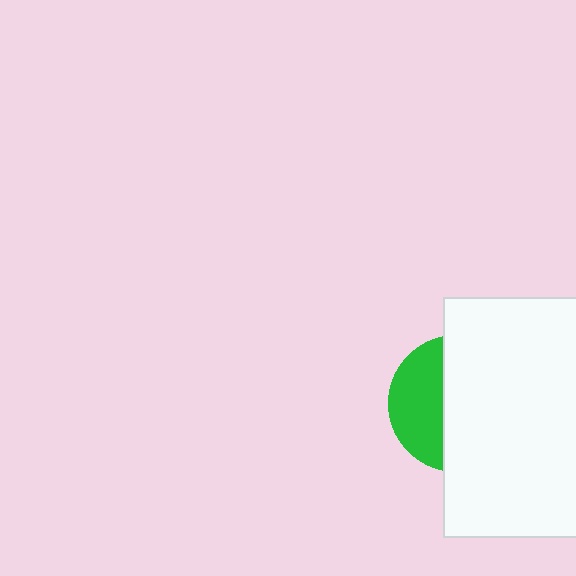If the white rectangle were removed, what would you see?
You would see the complete green circle.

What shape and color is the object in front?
The object in front is a white rectangle.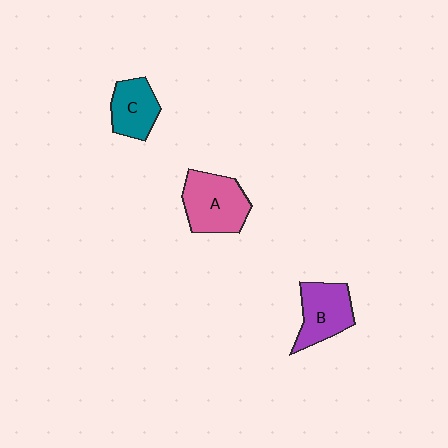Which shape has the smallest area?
Shape C (teal).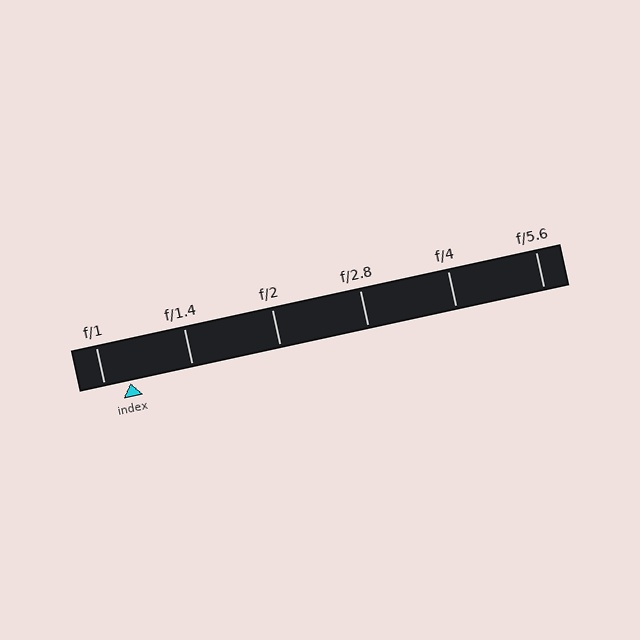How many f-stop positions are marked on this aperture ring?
There are 6 f-stop positions marked.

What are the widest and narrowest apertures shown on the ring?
The widest aperture shown is f/1 and the narrowest is f/5.6.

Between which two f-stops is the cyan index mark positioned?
The index mark is between f/1 and f/1.4.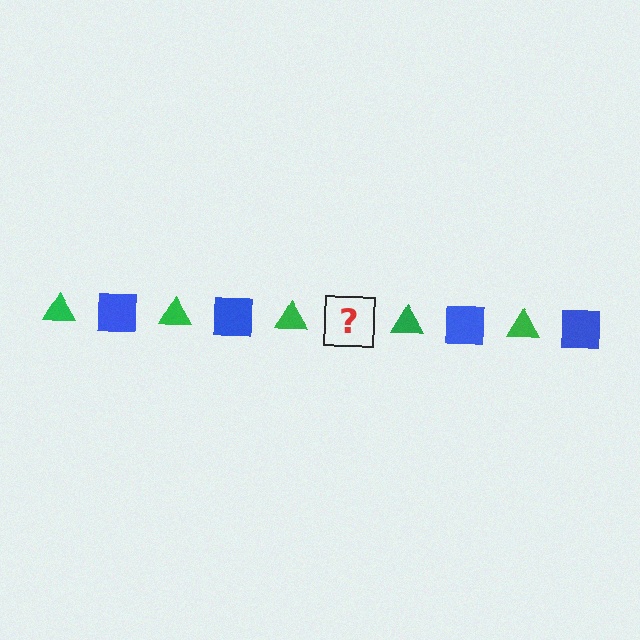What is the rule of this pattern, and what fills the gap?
The rule is that the pattern alternates between green triangle and blue square. The gap should be filled with a blue square.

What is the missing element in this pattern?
The missing element is a blue square.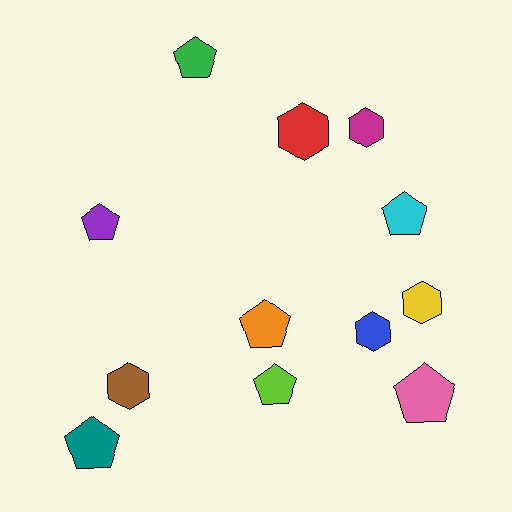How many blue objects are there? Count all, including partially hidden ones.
There is 1 blue object.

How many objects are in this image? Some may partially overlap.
There are 12 objects.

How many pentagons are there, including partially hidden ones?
There are 7 pentagons.